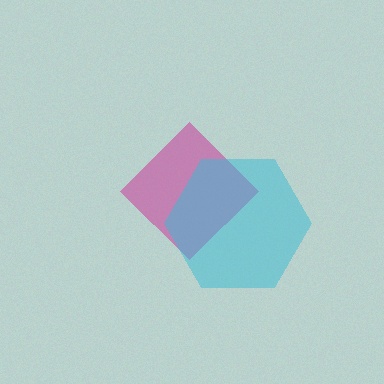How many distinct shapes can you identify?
There are 2 distinct shapes: a magenta diamond, a cyan hexagon.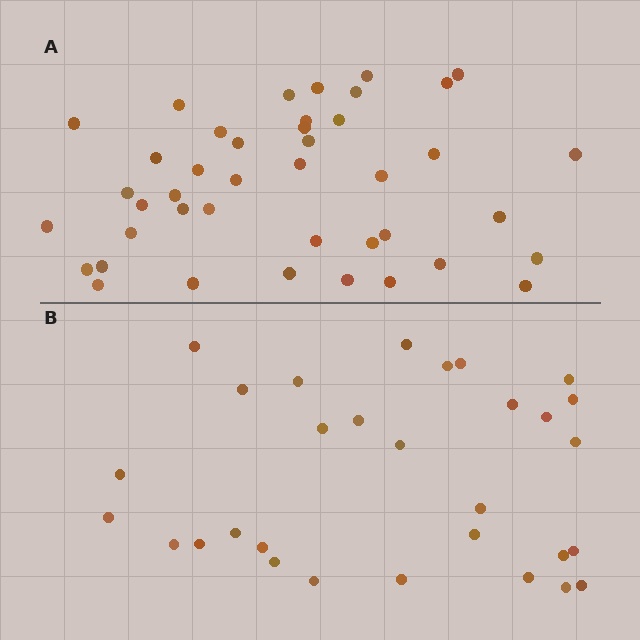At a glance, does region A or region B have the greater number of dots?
Region A (the top region) has more dots.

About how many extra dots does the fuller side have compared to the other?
Region A has roughly 12 or so more dots than region B.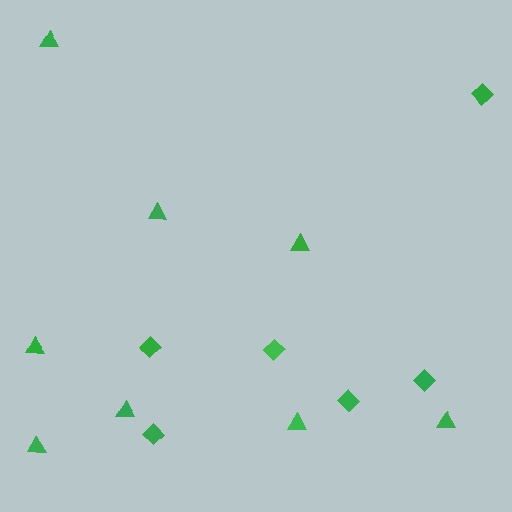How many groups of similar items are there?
There are 2 groups: one group of triangles (8) and one group of diamonds (6).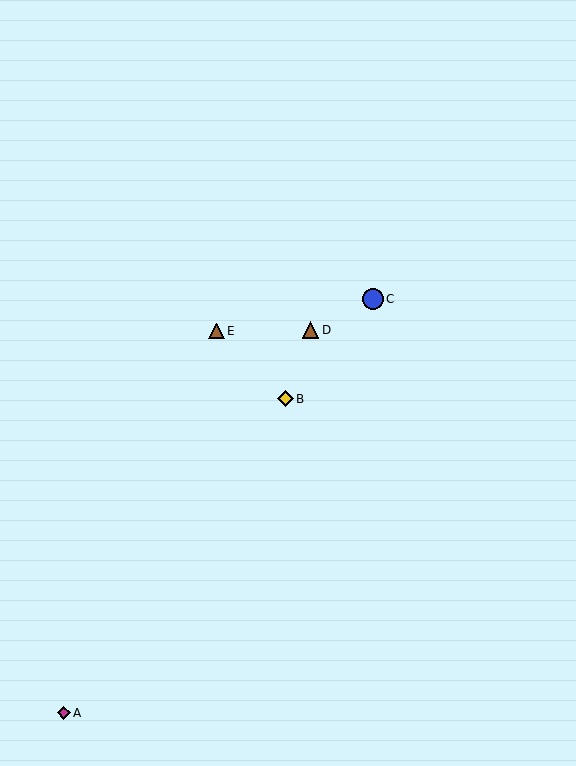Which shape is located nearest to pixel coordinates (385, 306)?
The blue circle (labeled C) at (373, 299) is nearest to that location.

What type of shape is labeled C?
Shape C is a blue circle.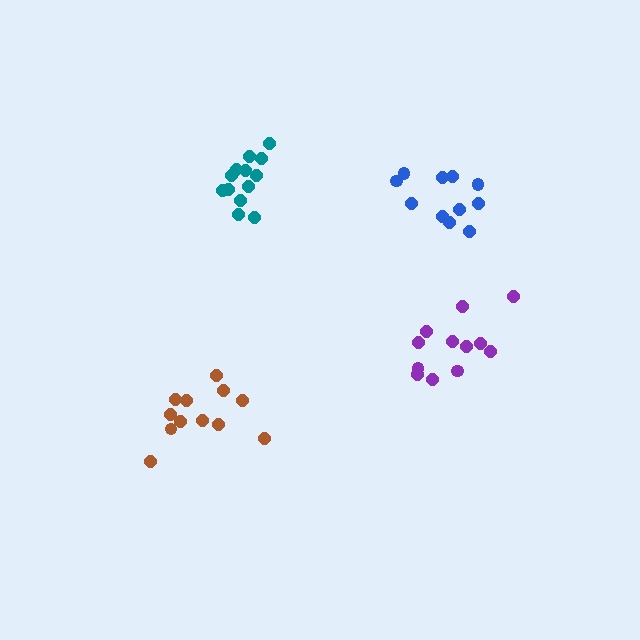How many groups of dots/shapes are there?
There are 4 groups.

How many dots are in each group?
Group 1: 11 dots, Group 2: 12 dots, Group 3: 13 dots, Group 4: 12 dots (48 total).